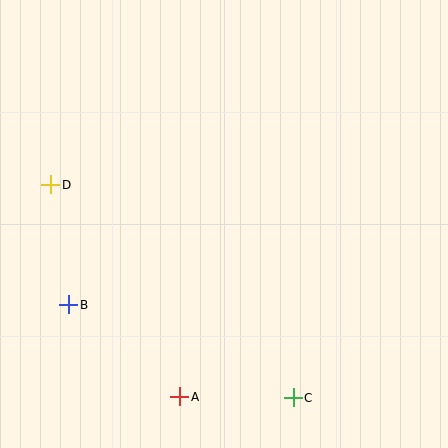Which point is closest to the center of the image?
Point B at (69, 305) is closest to the center.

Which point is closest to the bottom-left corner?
Point B is closest to the bottom-left corner.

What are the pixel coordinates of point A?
Point A is at (180, 397).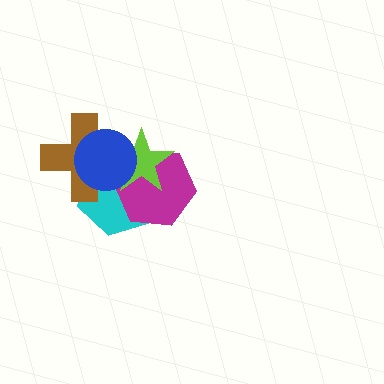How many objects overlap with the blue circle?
4 objects overlap with the blue circle.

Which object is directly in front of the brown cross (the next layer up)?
The lime star is directly in front of the brown cross.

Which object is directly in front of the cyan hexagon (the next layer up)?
The magenta hexagon is directly in front of the cyan hexagon.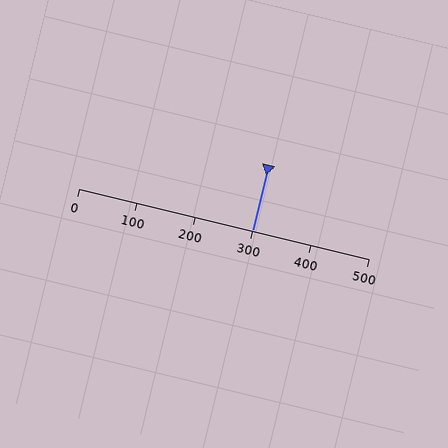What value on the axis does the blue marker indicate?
The marker indicates approximately 300.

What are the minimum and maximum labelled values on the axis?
The axis runs from 0 to 500.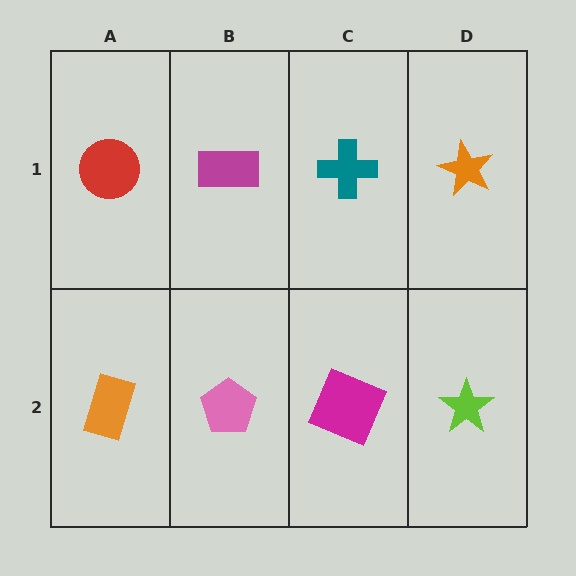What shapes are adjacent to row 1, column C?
A magenta square (row 2, column C), a magenta rectangle (row 1, column B), an orange star (row 1, column D).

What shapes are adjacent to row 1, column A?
An orange rectangle (row 2, column A), a magenta rectangle (row 1, column B).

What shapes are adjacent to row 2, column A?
A red circle (row 1, column A), a pink pentagon (row 2, column B).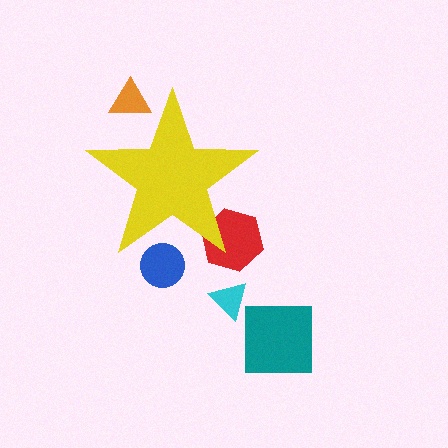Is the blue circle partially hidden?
Yes, the blue circle is partially hidden behind the yellow star.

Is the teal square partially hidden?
No, the teal square is fully visible.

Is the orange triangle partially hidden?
Yes, the orange triangle is partially hidden behind the yellow star.